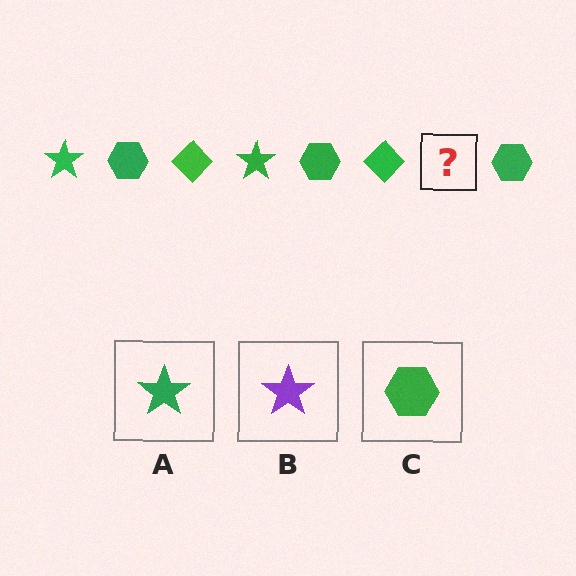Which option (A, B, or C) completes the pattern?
A.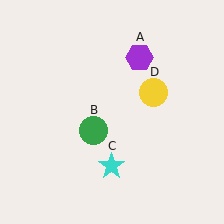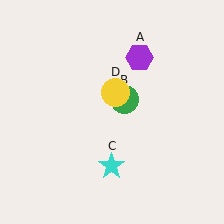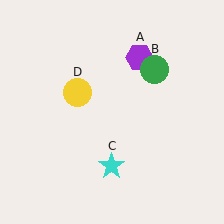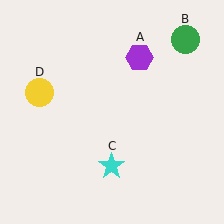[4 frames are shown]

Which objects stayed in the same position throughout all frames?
Purple hexagon (object A) and cyan star (object C) remained stationary.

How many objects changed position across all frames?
2 objects changed position: green circle (object B), yellow circle (object D).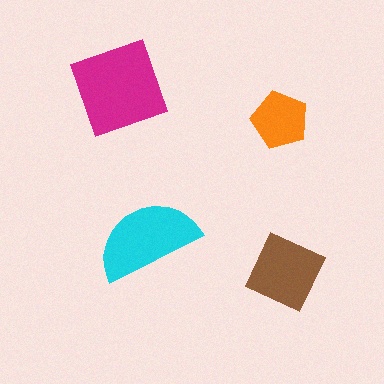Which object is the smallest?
The orange pentagon.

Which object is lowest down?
The brown square is bottommost.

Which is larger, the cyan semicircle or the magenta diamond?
The magenta diamond.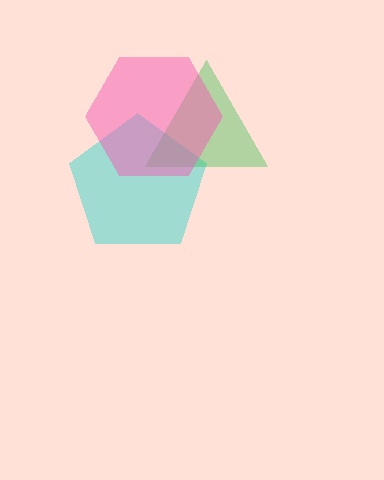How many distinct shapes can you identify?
There are 3 distinct shapes: a cyan pentagon, a green triangle, a pink hexagon.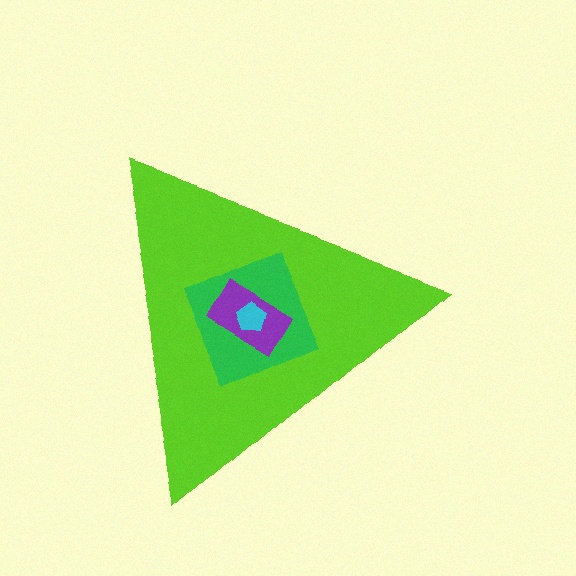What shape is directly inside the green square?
The purple rectangle.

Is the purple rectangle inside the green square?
Yes.